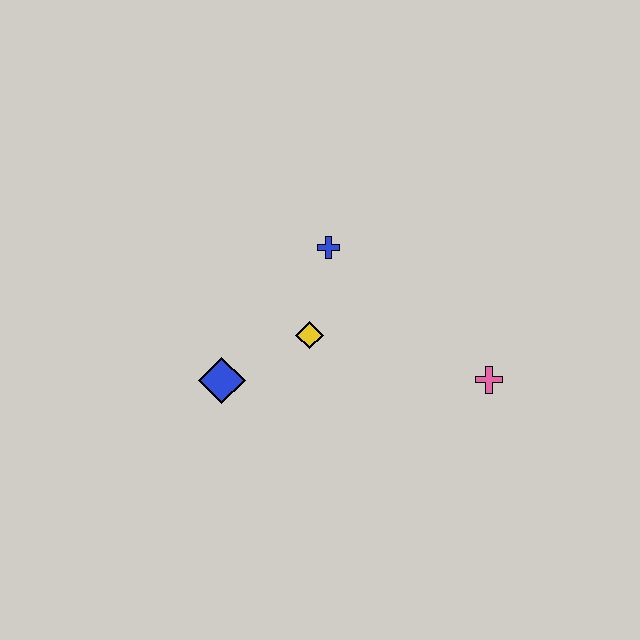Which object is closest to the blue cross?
The yellow diamond is closest to the blue cross.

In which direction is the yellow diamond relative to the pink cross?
The yellow diamond is to the left of the pink cross.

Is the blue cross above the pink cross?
Yes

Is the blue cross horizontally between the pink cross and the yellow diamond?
Yes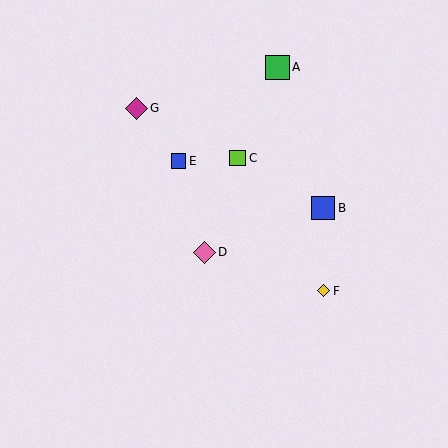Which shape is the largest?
The green square (labeled A) is the largest.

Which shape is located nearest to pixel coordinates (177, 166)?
The blue square (labeled E) at (179, 161) is nearest to that location.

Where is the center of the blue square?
The center of the blue square is at (323, 208).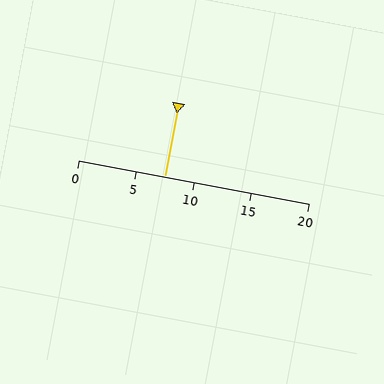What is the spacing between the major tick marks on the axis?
The major ticks are spaced 5 apart.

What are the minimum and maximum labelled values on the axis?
The axis runs from 0 to 20.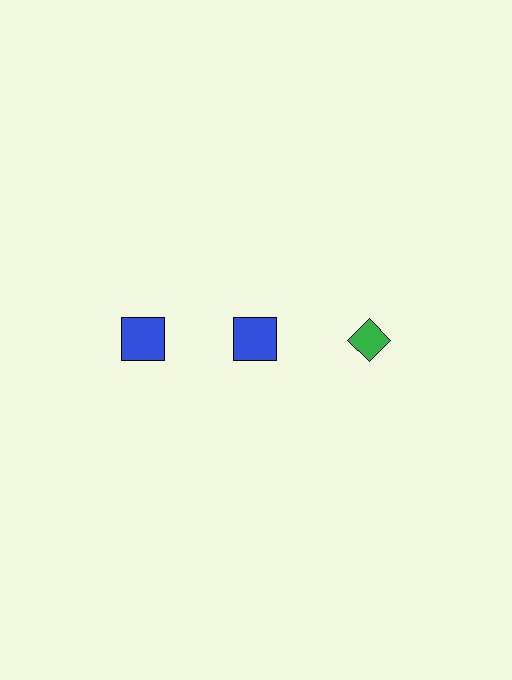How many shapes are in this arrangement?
There are 3 shapes arranged in a grid pattern.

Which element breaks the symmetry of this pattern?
The green diamond in the top row, center column breaks the symmetry. All other shapes are blue squares.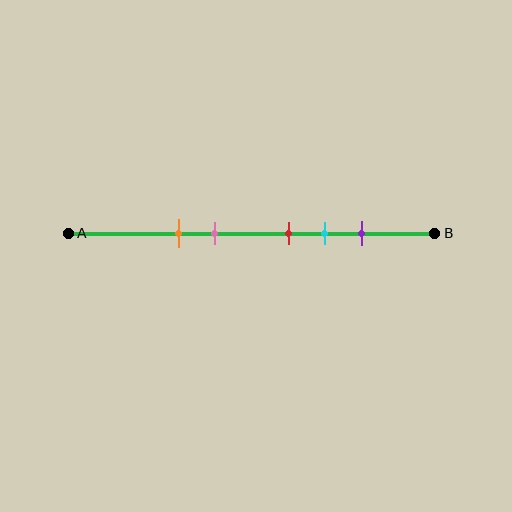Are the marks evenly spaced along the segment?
No, the marks are not evenly spaced.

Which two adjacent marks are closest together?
The red and cyan marks are the closest adjacent pair.